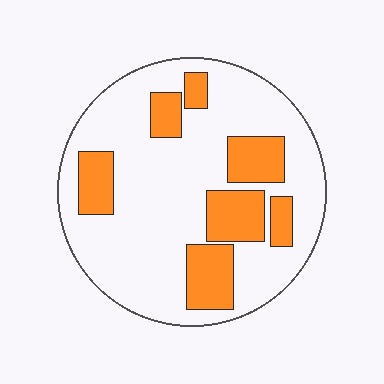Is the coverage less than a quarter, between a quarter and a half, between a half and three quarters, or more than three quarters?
Between a quarter and a half.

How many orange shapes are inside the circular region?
7.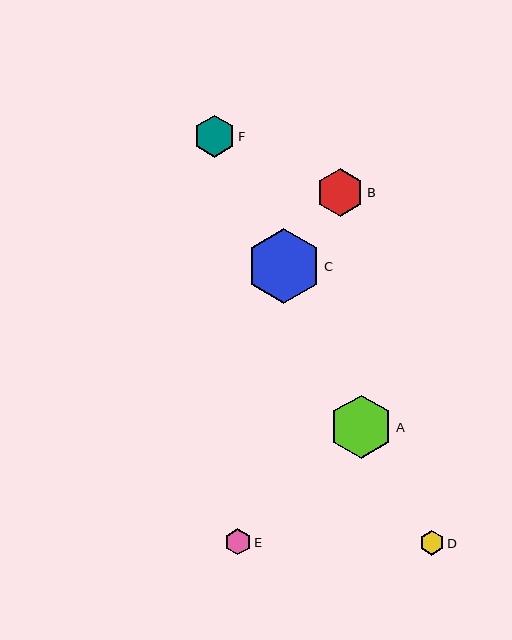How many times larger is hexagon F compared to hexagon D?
Hexagon F is approximately 1.7 times the size of hexagon D.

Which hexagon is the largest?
Hexagon C is the largest with a size of approximately 75 pixels.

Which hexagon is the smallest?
Hexagon D is the smallest with a size of approximately 25 pixels.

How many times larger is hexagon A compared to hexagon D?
Hexagon A is approximately 2.5 times the size of hexagon D.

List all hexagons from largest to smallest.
From largest to smallest: C, A, B, F, E, D.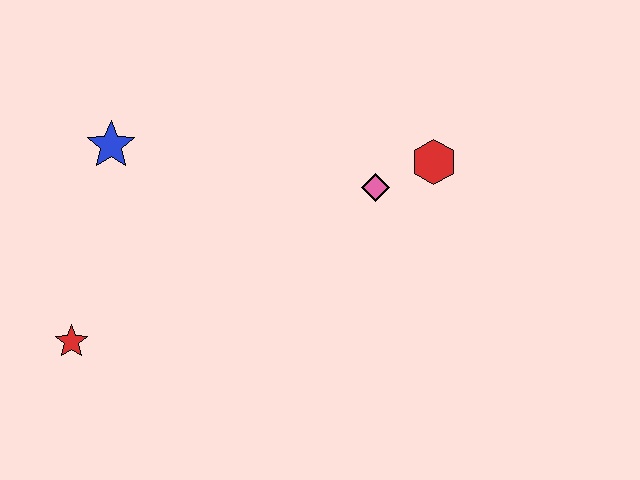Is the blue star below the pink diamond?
No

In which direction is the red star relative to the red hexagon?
The red star is to the left of the red hexagon.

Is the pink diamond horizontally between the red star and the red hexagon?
Yes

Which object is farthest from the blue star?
The red hexagon is farthest from the blue star.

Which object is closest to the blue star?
The red star is closest to the blue star.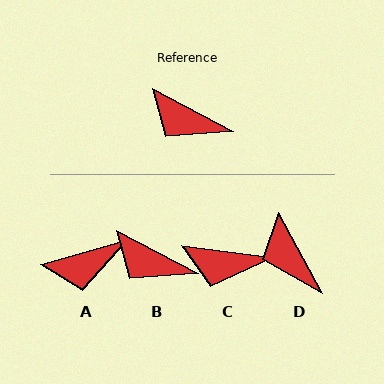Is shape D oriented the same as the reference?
No, it is off by about 34 degrees.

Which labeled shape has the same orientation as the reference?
B.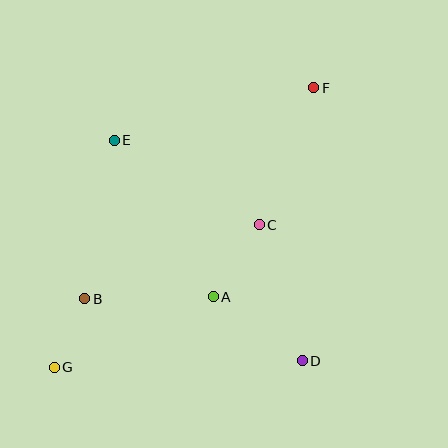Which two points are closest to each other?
Points B and G are closest to each other.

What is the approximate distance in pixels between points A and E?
The distance between A and E is approximately 185 pixels.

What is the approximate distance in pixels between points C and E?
The distance between C and E is approximately 168 pixels.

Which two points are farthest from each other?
Points F and G are farthest from each other.